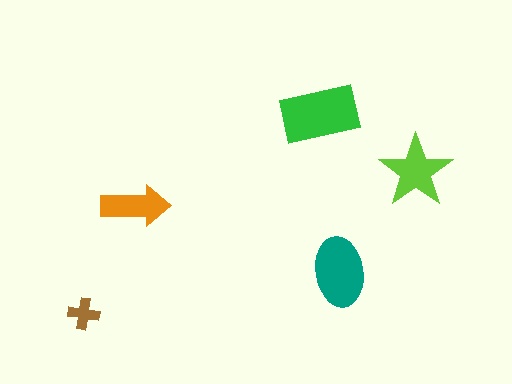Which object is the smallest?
The brown cross.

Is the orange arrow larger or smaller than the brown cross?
Larger.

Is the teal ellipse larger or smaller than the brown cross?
Larger.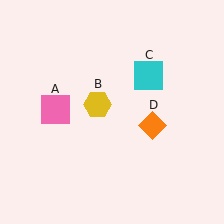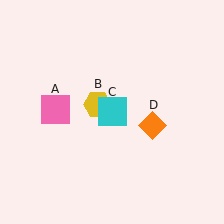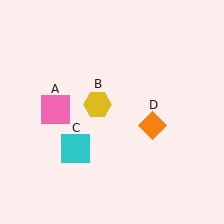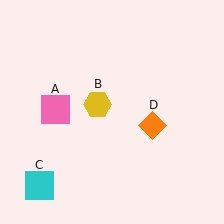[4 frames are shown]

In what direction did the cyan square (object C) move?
The cyan square (object C) moved down and to the left.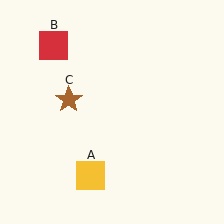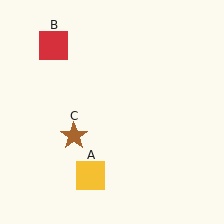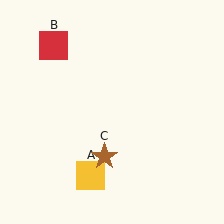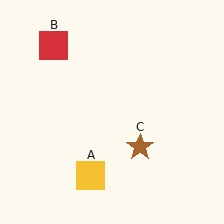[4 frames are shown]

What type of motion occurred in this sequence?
The brown star (object C) rotated counterclockwise around the center of the scene.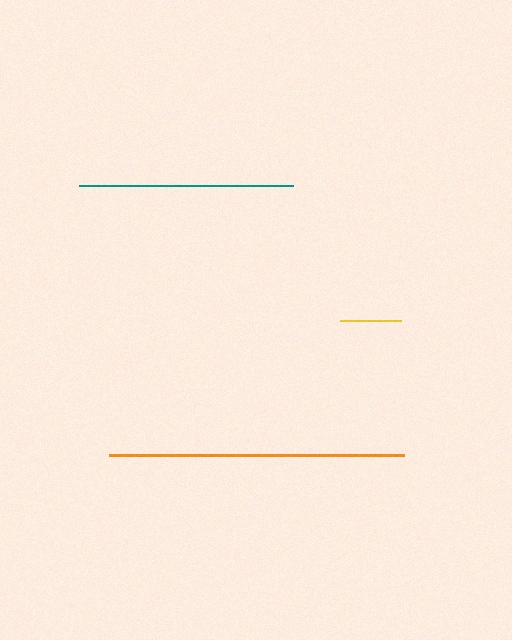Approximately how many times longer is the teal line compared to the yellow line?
The teal line is approximately 3.6 times the length of the yellow line.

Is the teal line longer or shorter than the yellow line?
The teal line is longer than the yellow line.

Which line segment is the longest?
The orange line is the longest at approximately 295 pixels.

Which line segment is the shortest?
The yellow line is the shortest at approximately 60 pixels.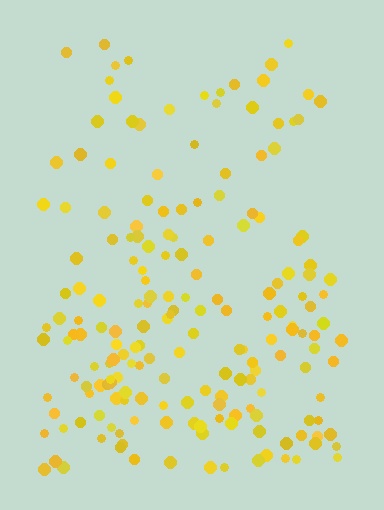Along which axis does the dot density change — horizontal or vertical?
Vertical.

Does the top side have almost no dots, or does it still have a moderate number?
Still a moderate number, just noticeably fewer than the bottom.